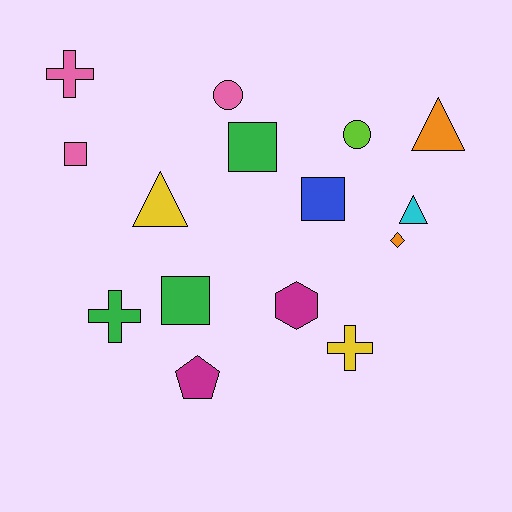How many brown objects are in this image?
There are no brown objects.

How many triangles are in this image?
There are 3 triangles.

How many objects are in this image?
There are 15 objects.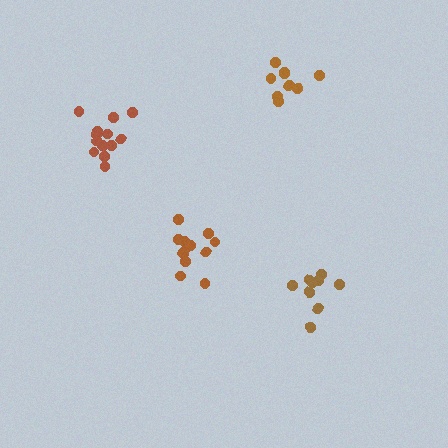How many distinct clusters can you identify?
There are 4 distinct clusters.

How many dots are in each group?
Group 1: 12 dots, Group 2: 14 dots, Group 3: 9 dots, Group 4: 10 dots (45 total).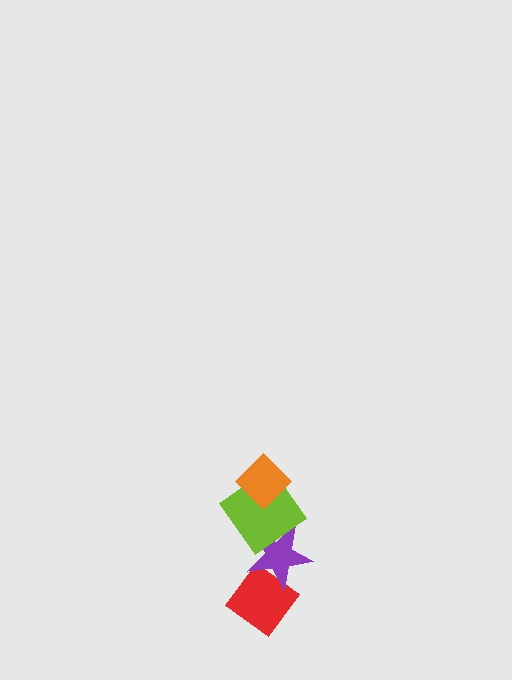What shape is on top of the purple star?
The lime diamond is on top of the purple star.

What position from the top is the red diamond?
The red diamond is 4th from the top.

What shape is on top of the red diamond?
The purple star is on top of the red diamond.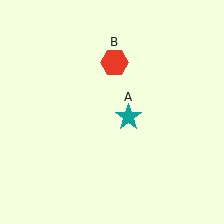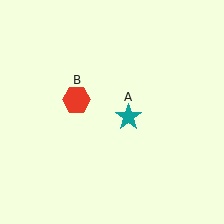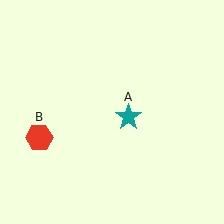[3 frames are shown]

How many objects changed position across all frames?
1 object changed position: red hexagon (object B).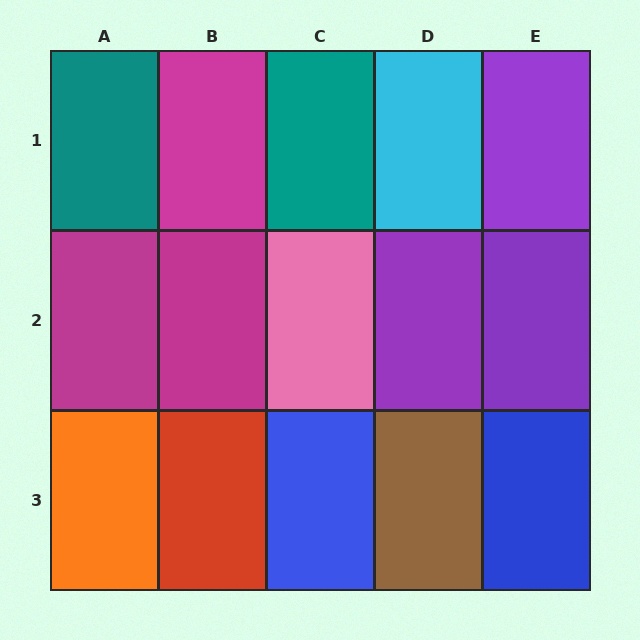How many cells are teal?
2 cells are teal.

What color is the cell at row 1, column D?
Cyan.